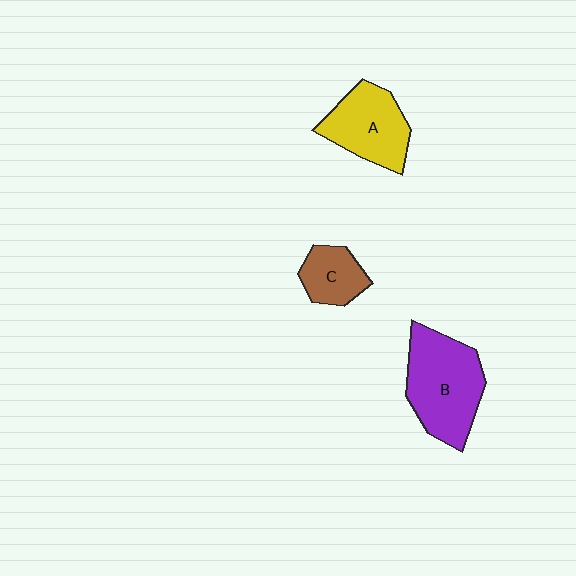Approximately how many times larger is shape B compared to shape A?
Approximately 1.3 times.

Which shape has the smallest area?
Shape C (brown).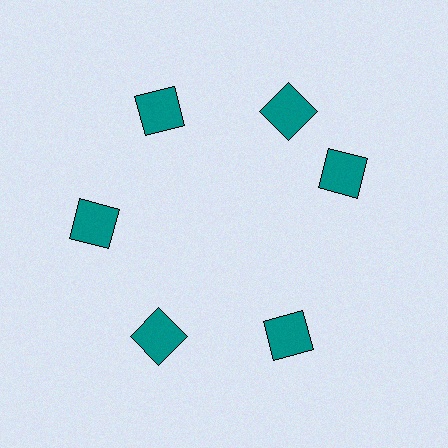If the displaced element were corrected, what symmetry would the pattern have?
It would have 6-fold rotational symmetry — the pattern would map onto itself every 60 degrees.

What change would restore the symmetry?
The symmetry would be restored by rotating it back into even spacing with its neighbors so that all 6 squares sit at equal angles and equal distance from the center.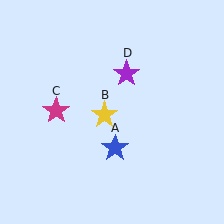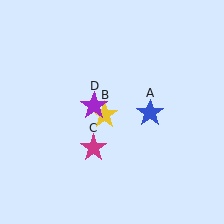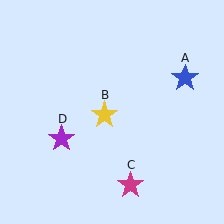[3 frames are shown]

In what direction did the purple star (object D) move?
The purple star (object D) moved down and to the left.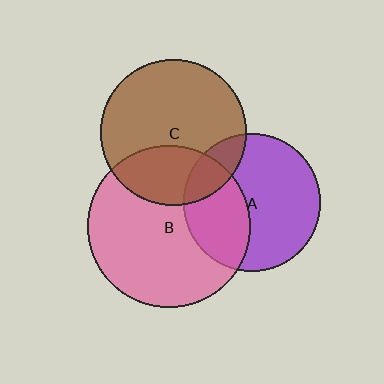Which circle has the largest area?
Circle B (pink).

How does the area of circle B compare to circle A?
Approximately 1.4 times.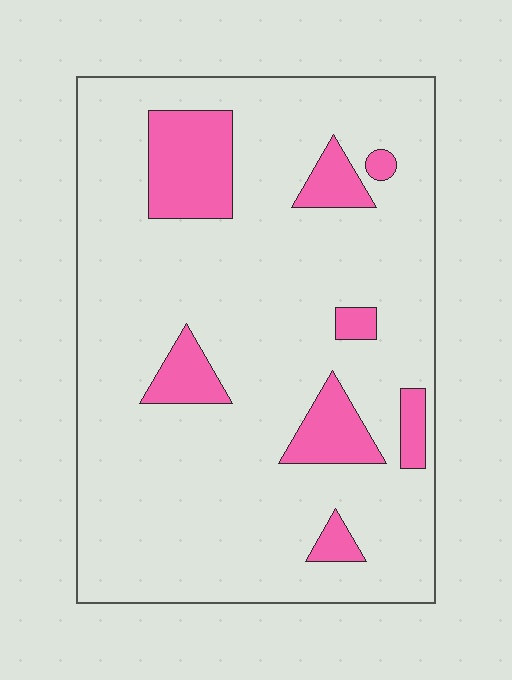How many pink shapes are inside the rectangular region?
8.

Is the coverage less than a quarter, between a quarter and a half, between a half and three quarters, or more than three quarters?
Less than a quarter.